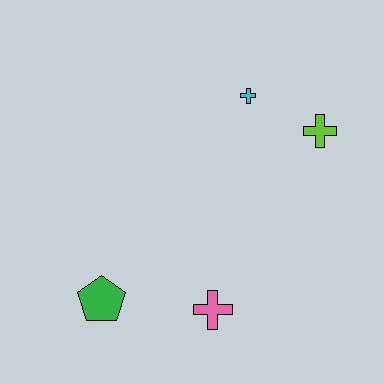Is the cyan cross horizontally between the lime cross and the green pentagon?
Yes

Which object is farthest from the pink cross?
The cyan cross is farthest from the pink cross.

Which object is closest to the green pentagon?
The pink cross is closest to the green pentagon.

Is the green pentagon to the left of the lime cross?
Yes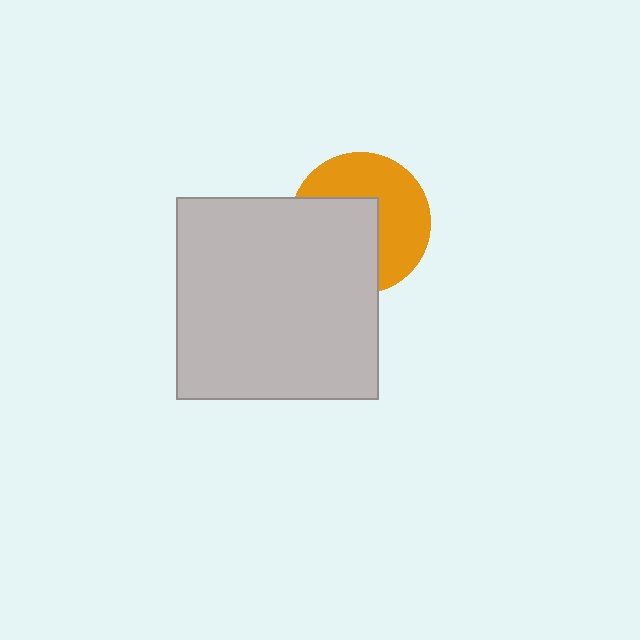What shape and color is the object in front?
The object in front is a light gray square.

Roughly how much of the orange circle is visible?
About half of it is visible (roughly 52%).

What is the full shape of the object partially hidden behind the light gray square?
The partially hidden object is an orange circle.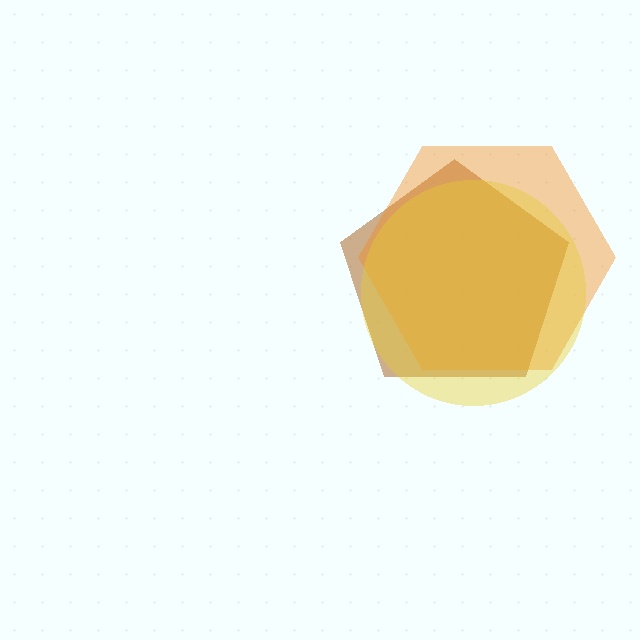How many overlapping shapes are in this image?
There are 3 overlapping shapes in the image.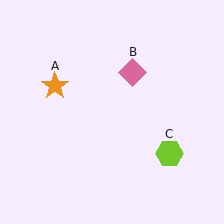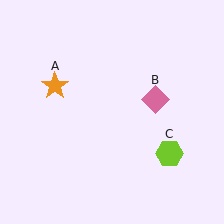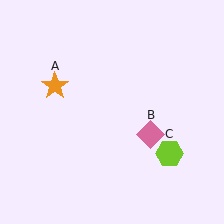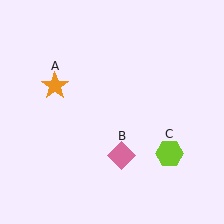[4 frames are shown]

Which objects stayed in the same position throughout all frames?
Orange star (object A) and lime hexagon (object C) remained stationary.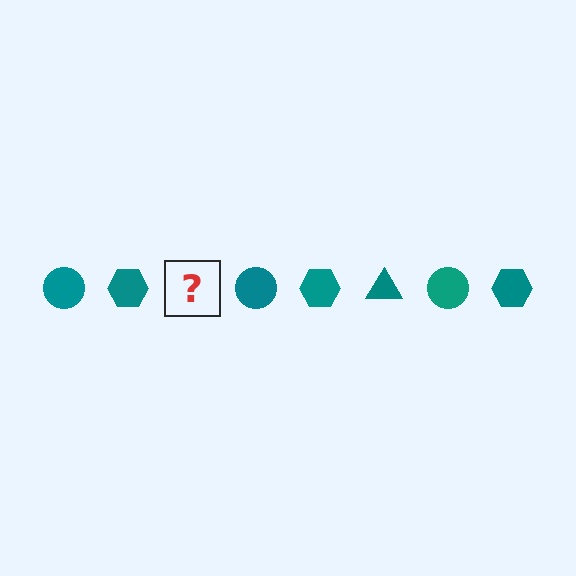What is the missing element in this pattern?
The missing element is a teal triangle.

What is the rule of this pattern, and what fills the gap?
The rule is that the pattern cycles through circle, hexagon, triangle shapes in teal. The gap should be filled with a teal triangle.